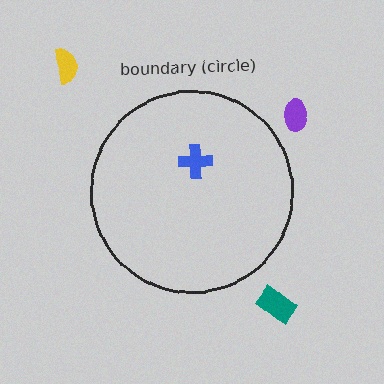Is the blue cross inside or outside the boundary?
Inside.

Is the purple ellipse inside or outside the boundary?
Outside.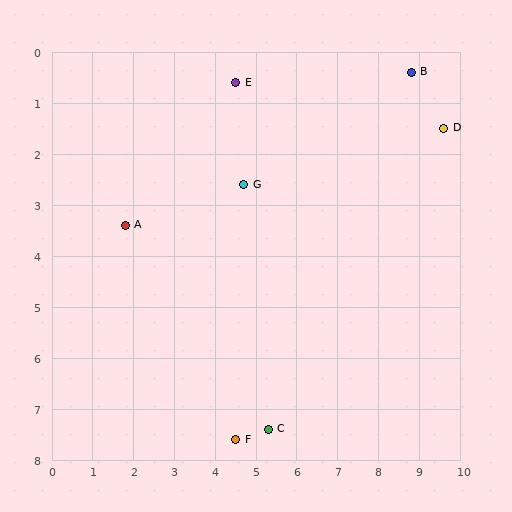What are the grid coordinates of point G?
Point G is at approximately (4.7, 2.6).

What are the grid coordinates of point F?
Point F is at approximately (4.5, 7.6).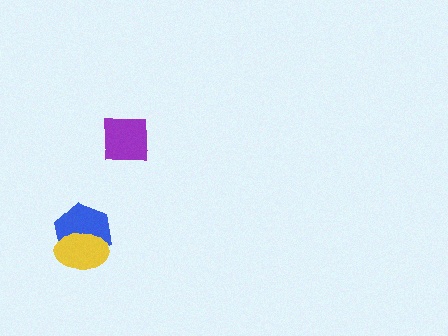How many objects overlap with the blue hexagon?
1 object overlaps with the blue hexagon.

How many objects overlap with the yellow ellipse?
1 object overlaps with the yellow ellipse.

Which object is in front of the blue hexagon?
The yellow ellipse is in front of the blue hexagon.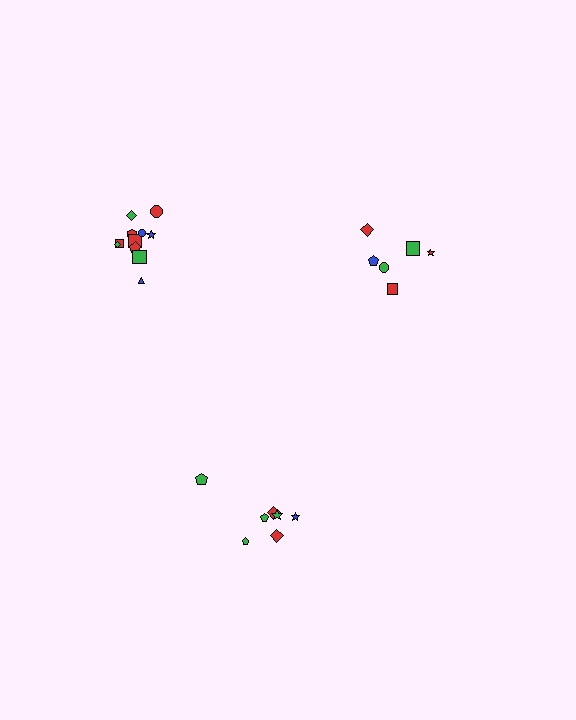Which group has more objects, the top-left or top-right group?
The top-left group.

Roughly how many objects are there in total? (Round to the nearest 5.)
Roughly 25 objects in total.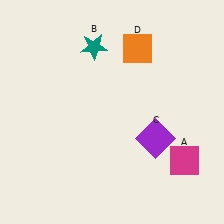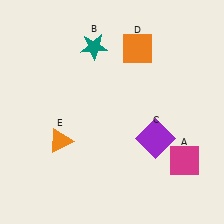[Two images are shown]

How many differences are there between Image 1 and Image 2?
There is 1 difference between the two images.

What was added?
An orange triangle (E) was added in Image 2.